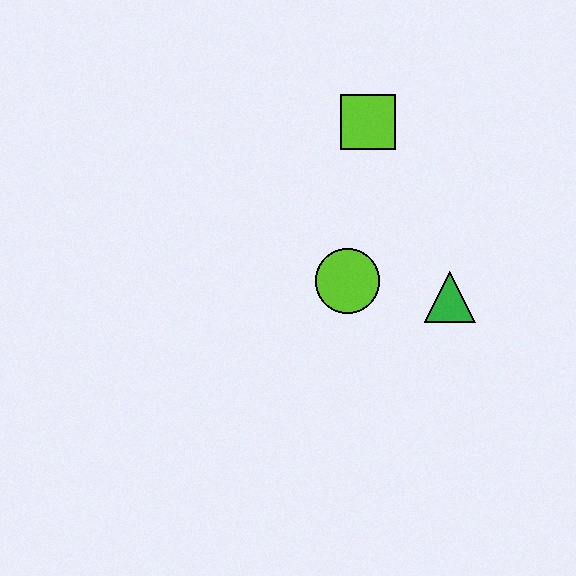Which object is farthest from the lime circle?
The lime square is farthest from the lime circle.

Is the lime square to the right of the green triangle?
No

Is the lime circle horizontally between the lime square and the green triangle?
No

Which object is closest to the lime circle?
The green triangle is closest to the lime circle.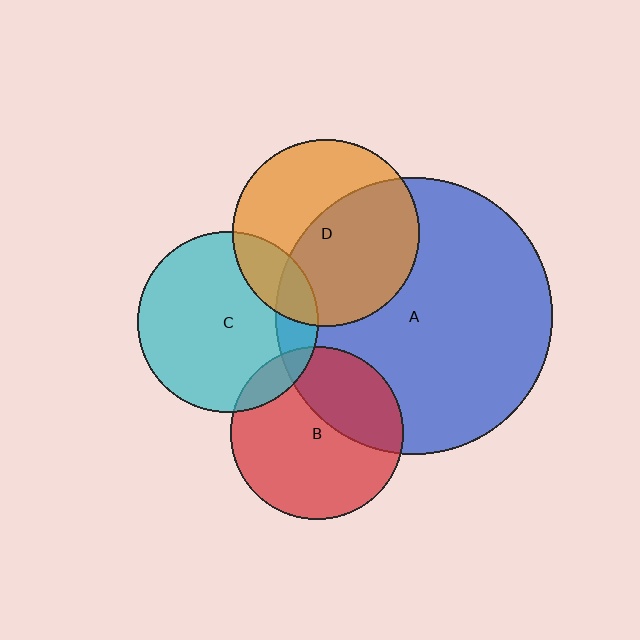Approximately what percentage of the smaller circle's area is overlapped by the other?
Approximately 15%.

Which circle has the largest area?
Circle A (blue).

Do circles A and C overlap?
Yes.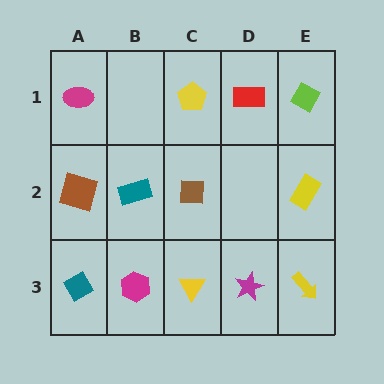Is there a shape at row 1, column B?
No, that cell is empty.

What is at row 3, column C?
A yellow triangle.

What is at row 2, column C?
A brown square.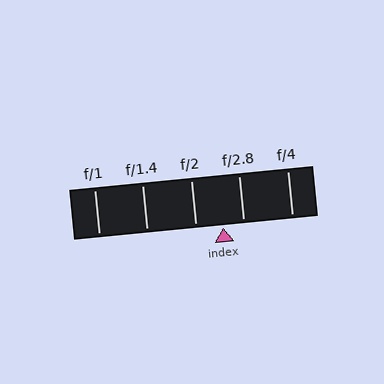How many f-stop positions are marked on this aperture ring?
There are 5 f-stop positions marked.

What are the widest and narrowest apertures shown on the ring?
The widest aperture shown is f/1 and the narrowest is f/4.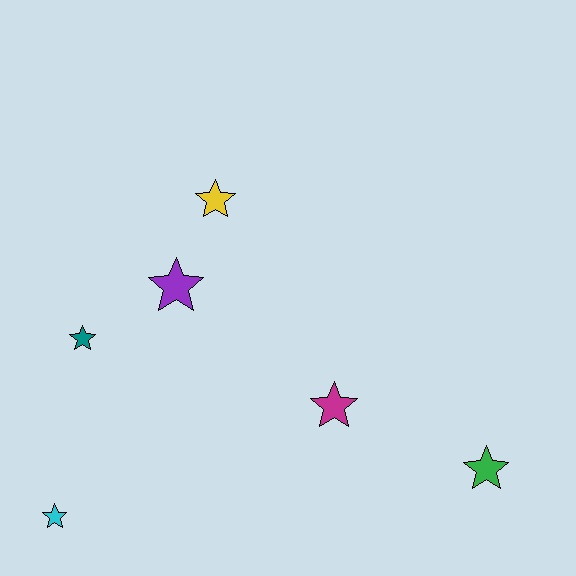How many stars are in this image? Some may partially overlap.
There are 6 stars.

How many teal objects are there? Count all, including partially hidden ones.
There is 1 teal object.